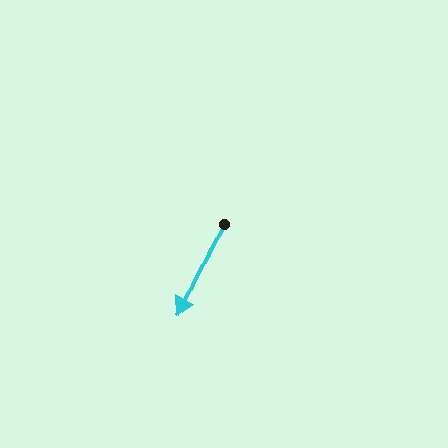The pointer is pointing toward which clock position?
Roughly 7 o'clock.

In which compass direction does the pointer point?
Southwest.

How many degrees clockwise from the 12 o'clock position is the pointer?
Approximately 205 degrees.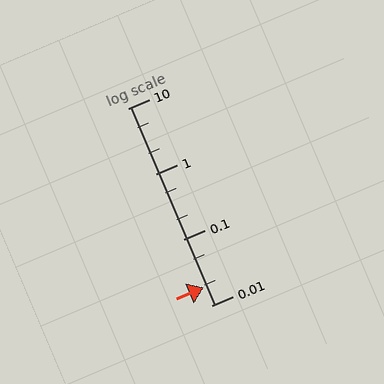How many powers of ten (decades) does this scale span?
The scale spans 3 decades, from 0.01 to 10.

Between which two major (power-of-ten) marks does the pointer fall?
The pointer is between 0.01 and 0.1.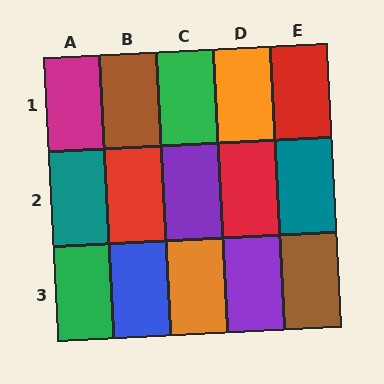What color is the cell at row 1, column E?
Red.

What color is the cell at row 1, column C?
Green.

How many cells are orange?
2 cells are orange.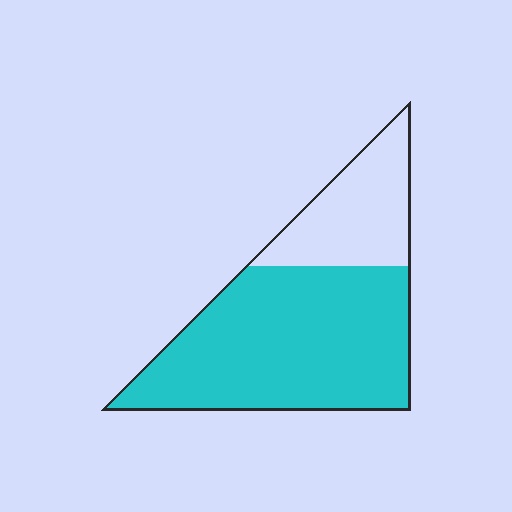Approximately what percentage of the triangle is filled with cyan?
Approximately 70%.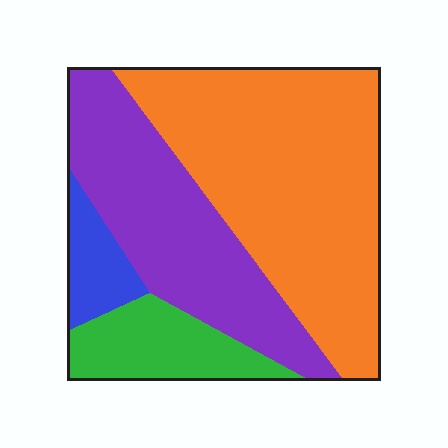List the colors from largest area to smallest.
From largest to smallest: orange, purple, green, blue.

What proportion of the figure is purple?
Purple takes up between a quarter and a half of the figure.